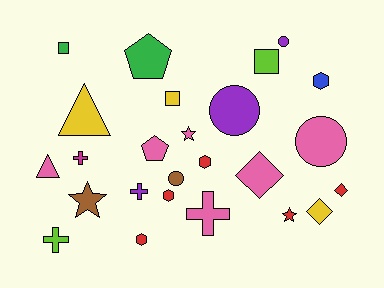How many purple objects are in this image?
There are 3 purple objects.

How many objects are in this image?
There are 25 objects.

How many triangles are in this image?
There are 2 triangles.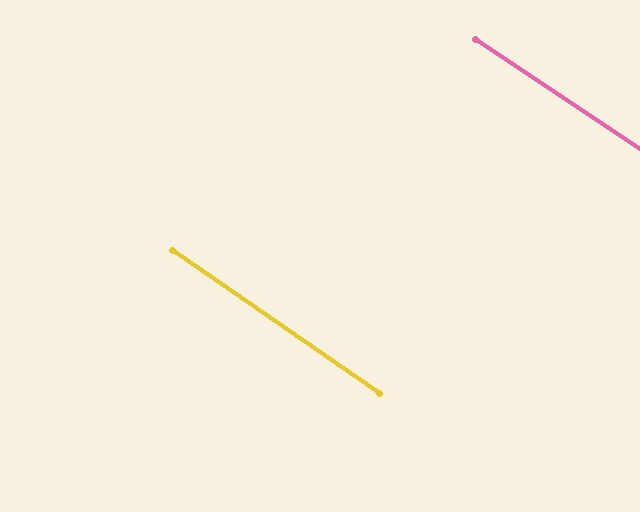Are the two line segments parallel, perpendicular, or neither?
Parallel — their directions differ by only 1.3°.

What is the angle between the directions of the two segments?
Approximately 1 degree.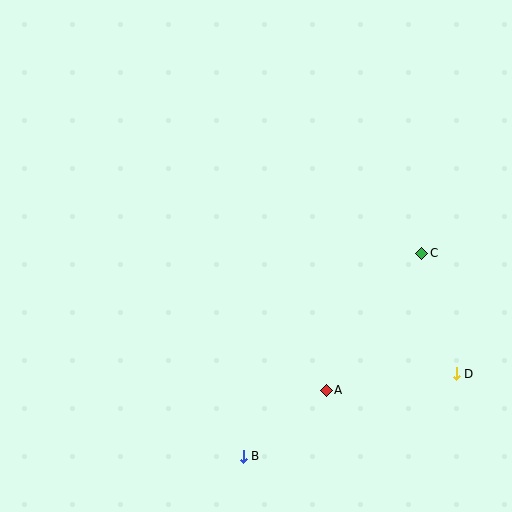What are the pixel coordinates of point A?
Point A is at (326, 390).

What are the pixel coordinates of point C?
Point C is at (422, 253).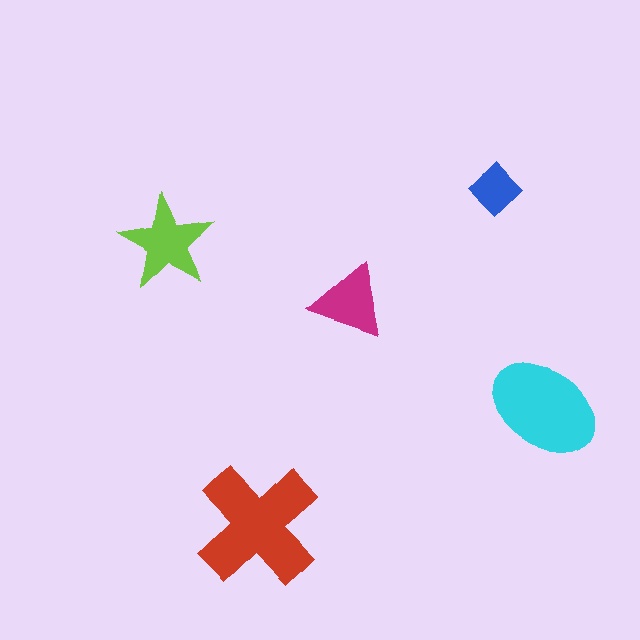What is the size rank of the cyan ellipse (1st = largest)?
2nd.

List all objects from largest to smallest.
The red cross, the cyan ellipse, the lime star, the magenta triangle, the blue diamond.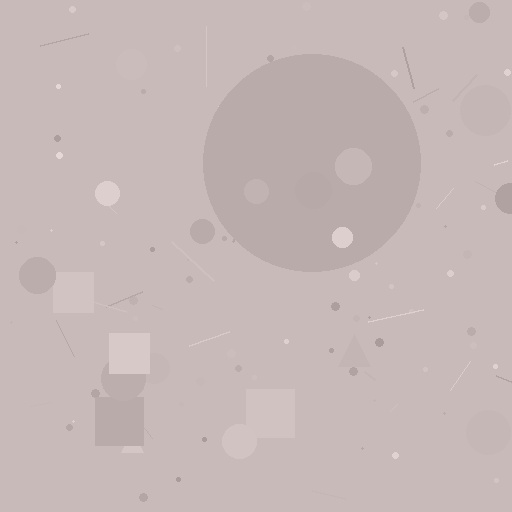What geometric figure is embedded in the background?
A circle is embedded in the background.